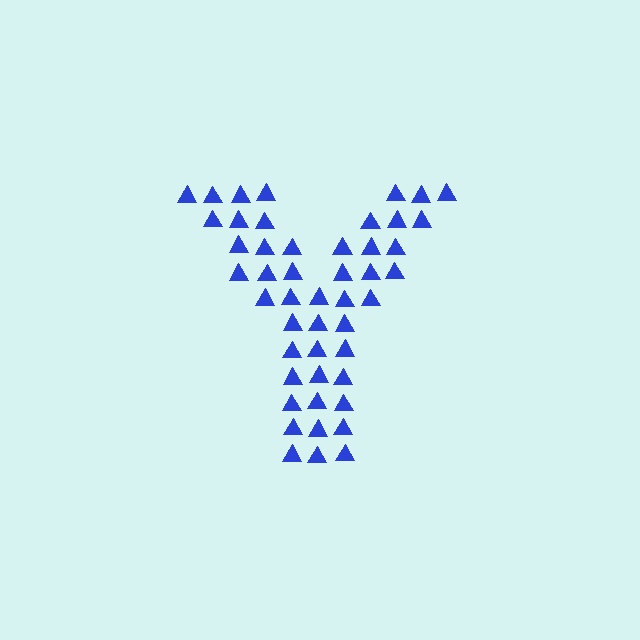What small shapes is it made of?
It is made of small triangles.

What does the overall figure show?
The overall figure shows the letter Y.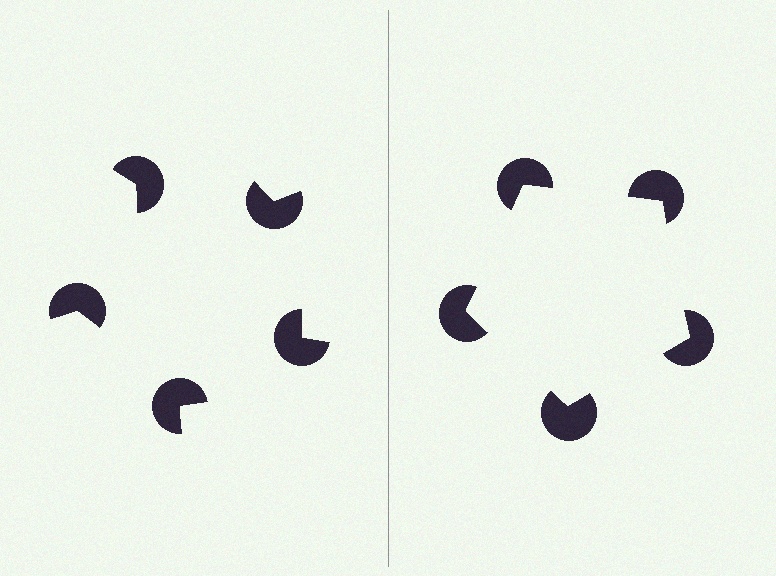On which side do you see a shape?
An illusory pentagon appears on the right side. On the left side the wedge cuts are rotated, so no coherent shape forms.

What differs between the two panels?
The pac-man discs are positioned identically on both sides; only the wedge orientations differ. On the right they align to a pentagon; on the left they are misaligned.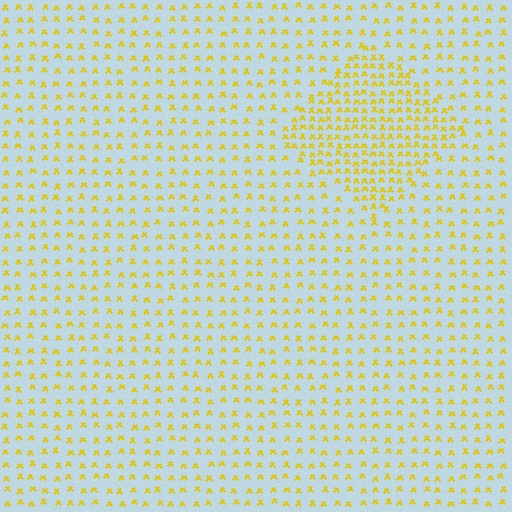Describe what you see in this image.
The image contains small yellow elements arranged at two different densities. A diamond-shaped region is visible where the elements are more densely packed than the surrounding area.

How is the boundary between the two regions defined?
The boundary is defined by a change in element density (approximately 2.1x ratio). All elements are the same color, size, and shape.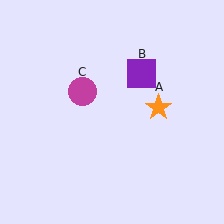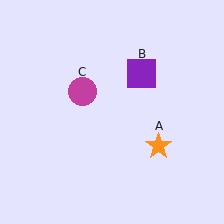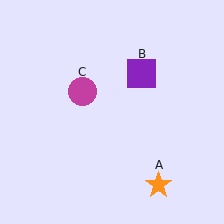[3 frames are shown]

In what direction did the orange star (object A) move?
The orange star (object A) moved down.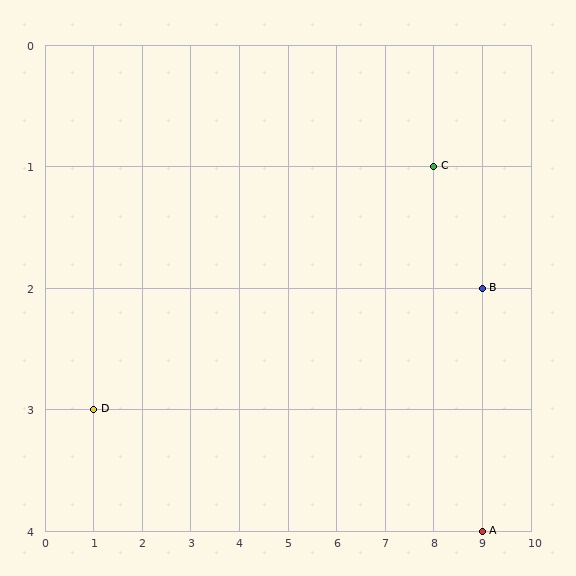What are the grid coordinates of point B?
Point B is at grid coordinates (9, 2).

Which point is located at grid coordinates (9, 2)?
Point B is at (9, 2).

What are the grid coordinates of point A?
Point A is at grid coordinates (9, 4).